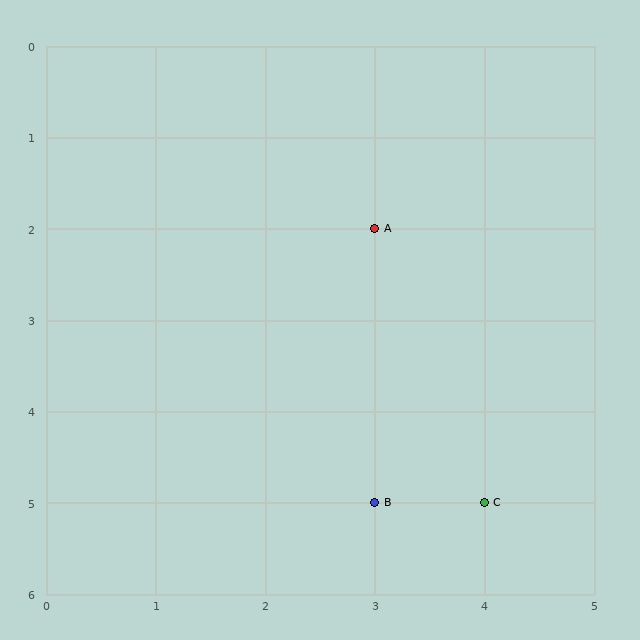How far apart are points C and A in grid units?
Points C and A are 1 column and 3 rows apart (about 3.2 grid units diagonally).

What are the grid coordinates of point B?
Point B is at grid coordinates (3, 5).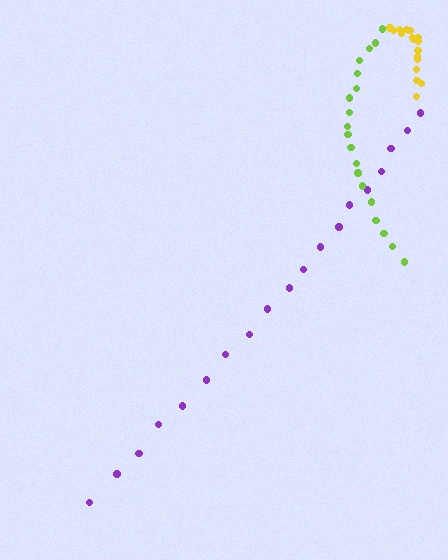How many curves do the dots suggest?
There are 3 distinct paths.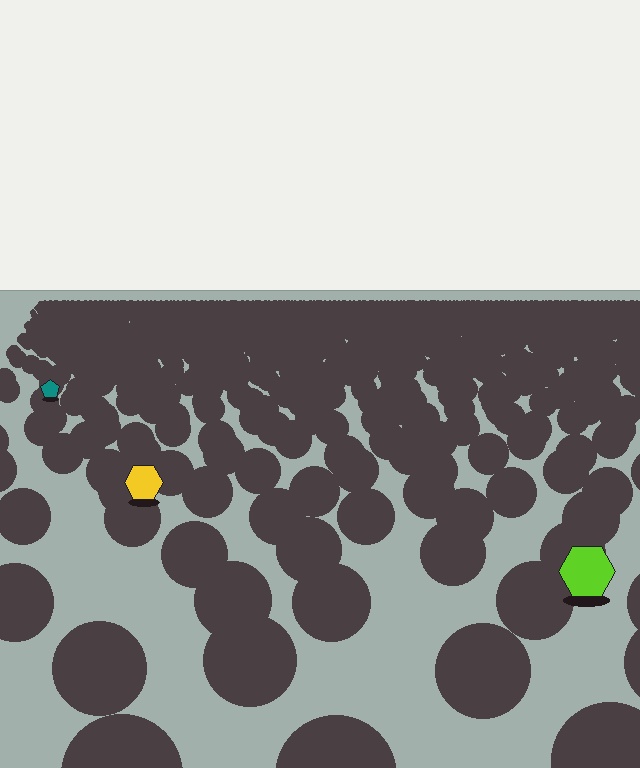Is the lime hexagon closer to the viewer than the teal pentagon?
Yes. The lime hexagon is closer — you can tell from the texture gradient: the ground texture is coarser near it.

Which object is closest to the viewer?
The lime hexagon is closest. The texture marks near it are larger and more spread out.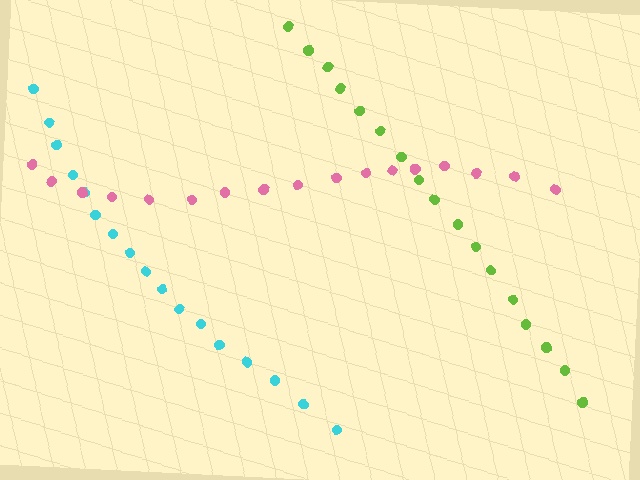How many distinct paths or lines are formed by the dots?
There are 3 distinct paths.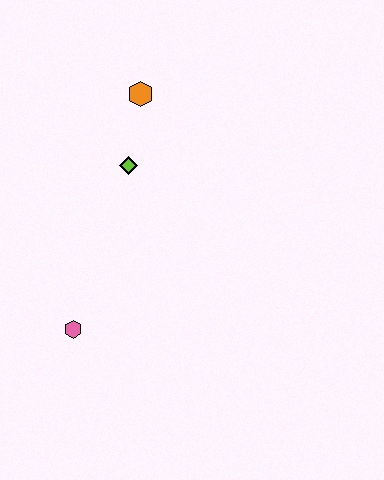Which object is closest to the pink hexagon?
The lime diamond is closest to the pink hexagon.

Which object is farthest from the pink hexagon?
The orange hexagon is farthest from the pink hexagon.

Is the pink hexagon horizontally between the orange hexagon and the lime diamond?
No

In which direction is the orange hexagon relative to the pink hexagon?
The orange hexagon is above the pink hexagon.